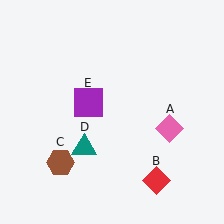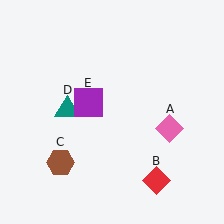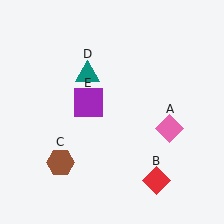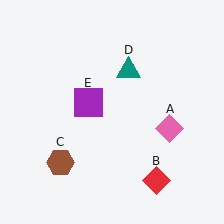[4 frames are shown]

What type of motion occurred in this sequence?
The teal triangle (object D) rotated clockwise around the center of the scene.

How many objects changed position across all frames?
1 object changed position: teal triangle (object D).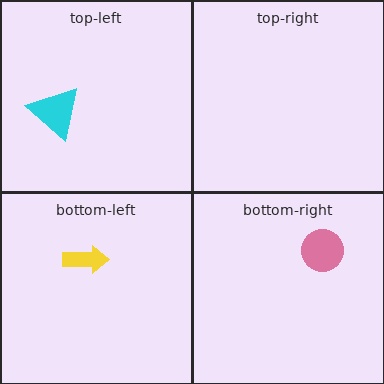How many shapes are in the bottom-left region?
1.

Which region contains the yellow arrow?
The bottom-left region.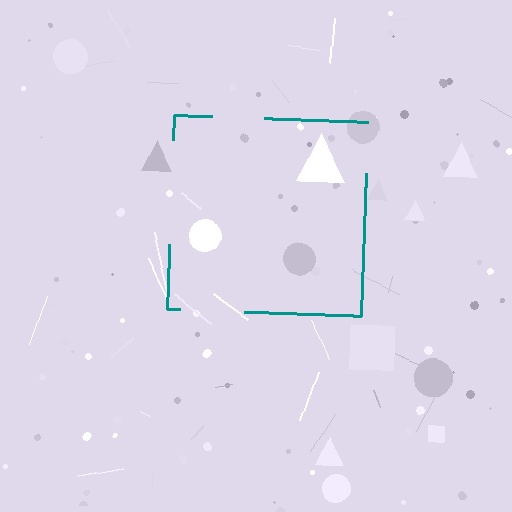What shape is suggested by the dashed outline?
The dashed outline suggests a square.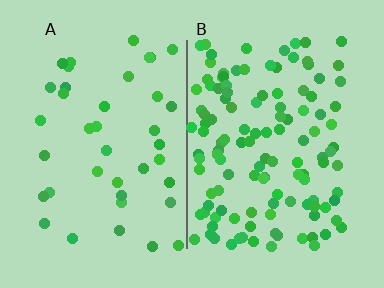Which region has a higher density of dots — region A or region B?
B (the right).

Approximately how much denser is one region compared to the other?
Approximately 3.1× — region B over region A.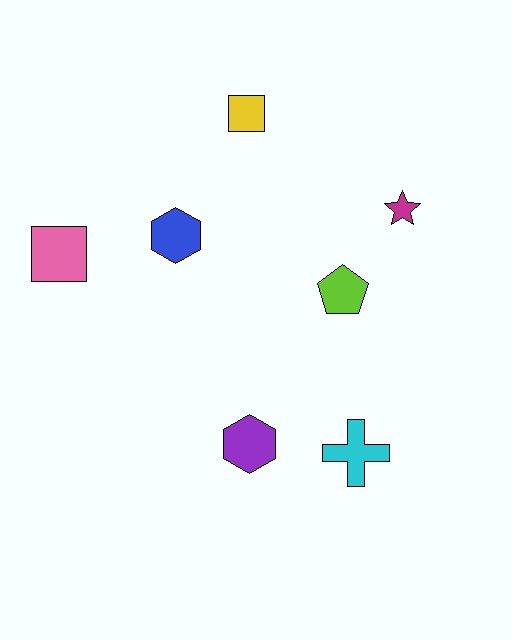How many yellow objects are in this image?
There is 1 yellow object.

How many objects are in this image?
There are 7 objects.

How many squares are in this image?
There are 2 squares.